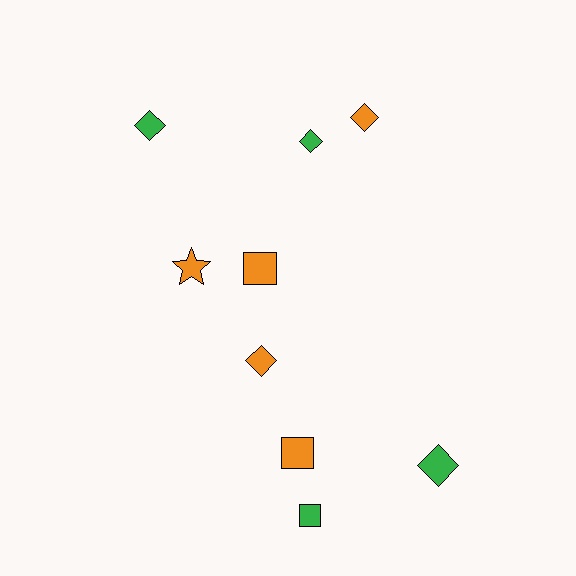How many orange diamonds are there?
There are 2 orange diamonds.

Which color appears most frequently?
Orange, with 5 objects.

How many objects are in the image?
There are 9 objects.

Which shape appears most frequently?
Diamond, with 5 objects.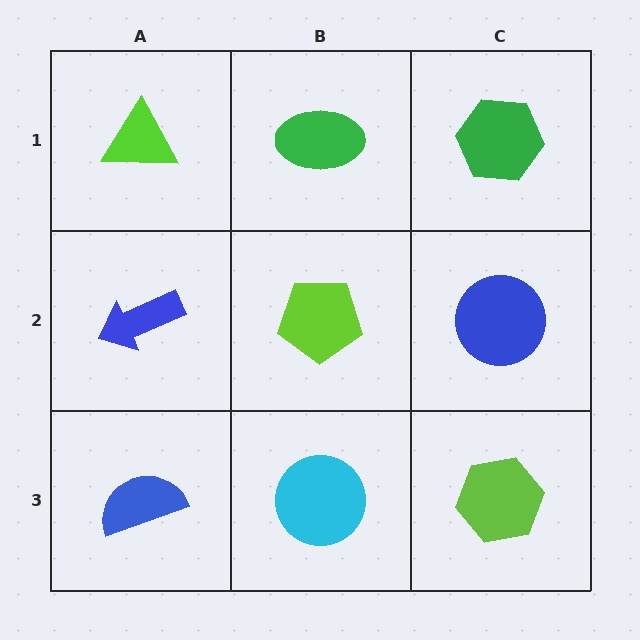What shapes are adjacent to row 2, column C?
A green hexagon (row 1, column C), a lime hexagon (row 3, column C), a lime pentagon (row 2, column B).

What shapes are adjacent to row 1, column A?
A blue arrow (row 2, column A), a green ellipse (row 1, column B).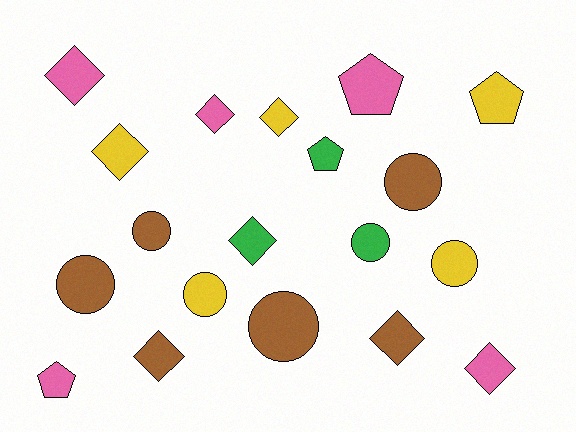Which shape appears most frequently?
Diamond, with 8 objects.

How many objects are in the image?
There are 19 objects.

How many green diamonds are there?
There is 1 green diamond.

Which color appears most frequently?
Brown, with 6 objects.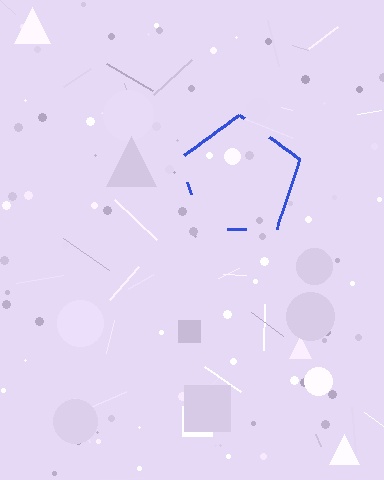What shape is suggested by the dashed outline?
The dashed outline suggests a pentagon.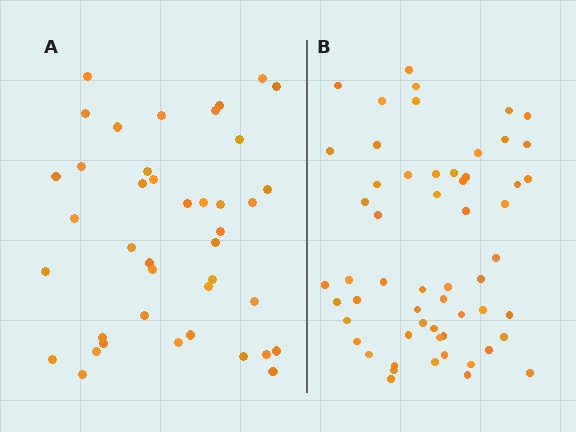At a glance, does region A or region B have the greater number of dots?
Region B (the right region) has more dots.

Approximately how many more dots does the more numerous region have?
Region B has approximately 15 more dots than region A.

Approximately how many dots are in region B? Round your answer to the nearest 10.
About 60 dots. (The exact count is 57, which rounds to 60.)